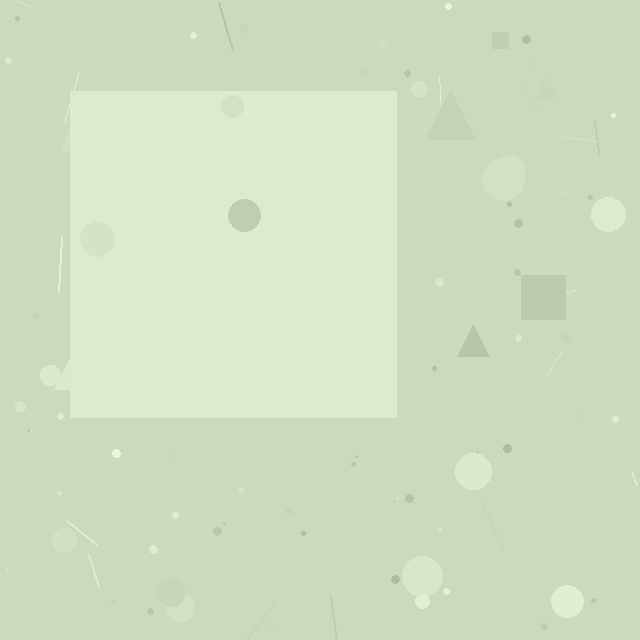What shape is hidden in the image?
A square is hidden in the image.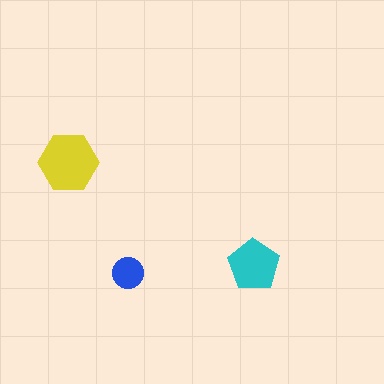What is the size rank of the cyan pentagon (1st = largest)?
2nd.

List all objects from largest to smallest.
The yellow hexagon, the cyan pentagon, the blue circle.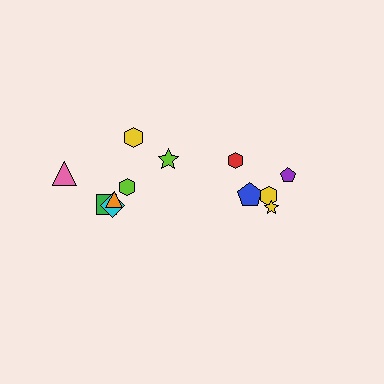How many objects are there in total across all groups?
There are 12 objects.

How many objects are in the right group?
There are 5 objects.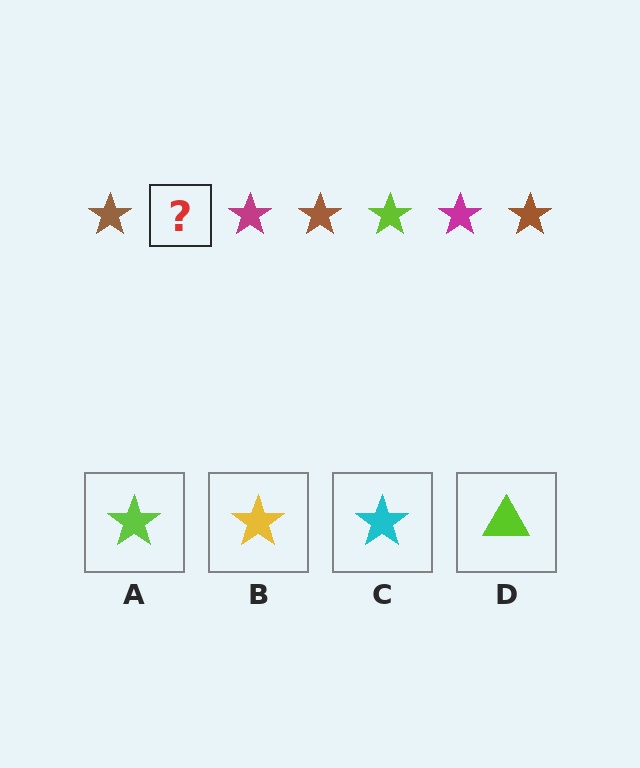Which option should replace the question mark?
Option A.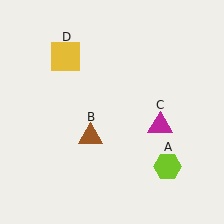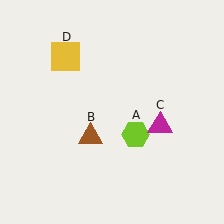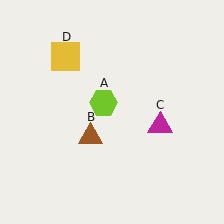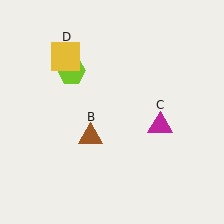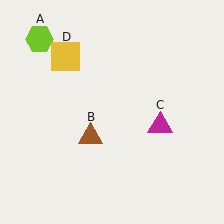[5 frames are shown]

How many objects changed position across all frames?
1 object changed position: lime hexagon (object A).